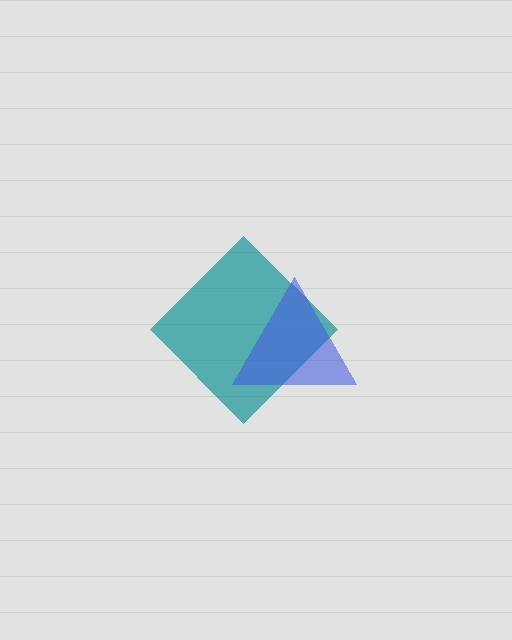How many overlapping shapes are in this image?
There are 2 overlapping shapes in the image.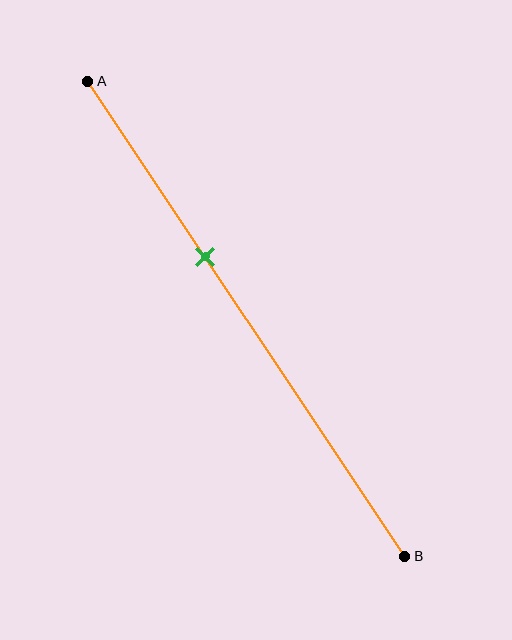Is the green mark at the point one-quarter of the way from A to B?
No, the mark is at about 35% from A, not at the 25% one-quarter point.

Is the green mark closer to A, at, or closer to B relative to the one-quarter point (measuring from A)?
The green mark is closer to point B than the one-quarter point of segment AB.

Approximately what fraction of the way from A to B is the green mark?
The green mark is approximately 35% of the way from A to B.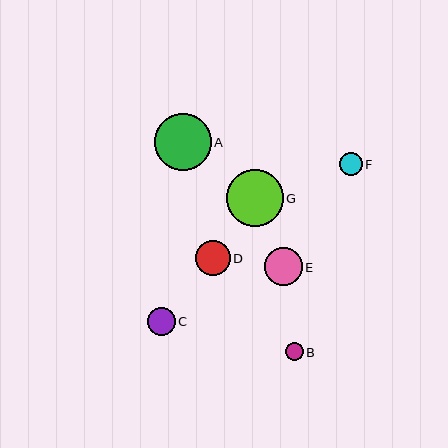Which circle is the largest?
Circle A is the largest with a size of approximately 57 pixels.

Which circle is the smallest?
Circle B is the smallest with a size of approximately 17 pixels.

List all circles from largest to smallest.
From largest to smallest: A, G, E, D, C, F, B.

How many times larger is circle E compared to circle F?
Circle E is approximately 1.7 times the size of circle F.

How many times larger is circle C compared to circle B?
Circle C is approximately 1.6 times the size of circle B.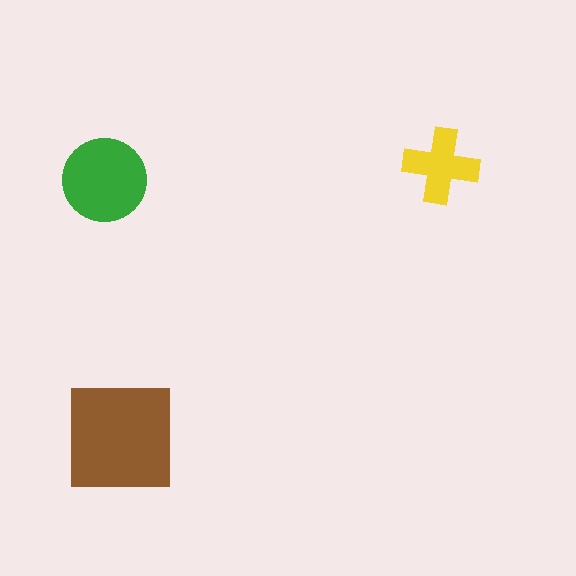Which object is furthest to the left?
The green circle is leftmost.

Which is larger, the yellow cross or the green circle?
The green circle.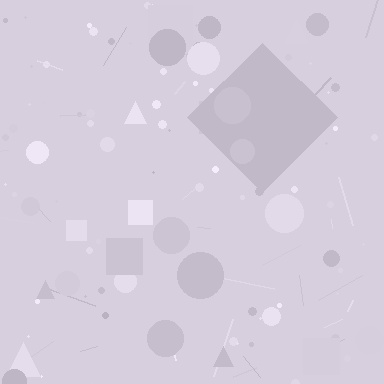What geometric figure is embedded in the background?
A diamond is embedded in the background.